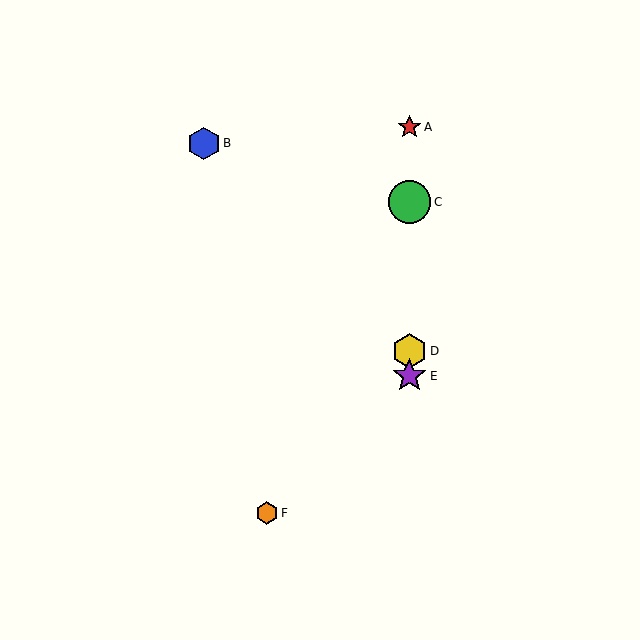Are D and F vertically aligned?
No, D is at x≈409 and F is at x≈267.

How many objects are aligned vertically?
4 objects (A, C, D, E) are aligned vertically.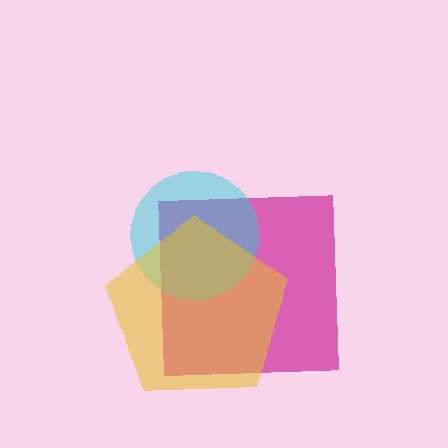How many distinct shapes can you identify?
There are 3 distinct shapes: a magenta square, a cyan circle, a yellow pentagon.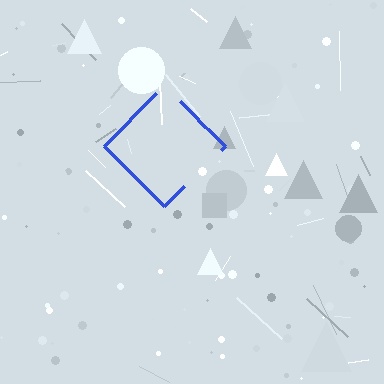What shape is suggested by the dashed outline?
The dashed outline suggests a diamond.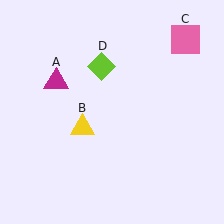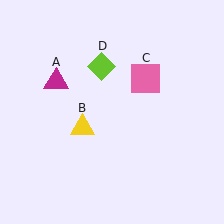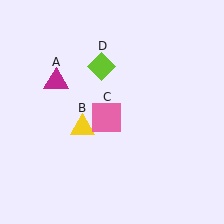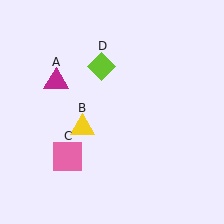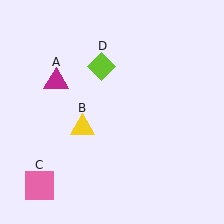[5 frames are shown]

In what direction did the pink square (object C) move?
The pink square (object C) moved down and to the left.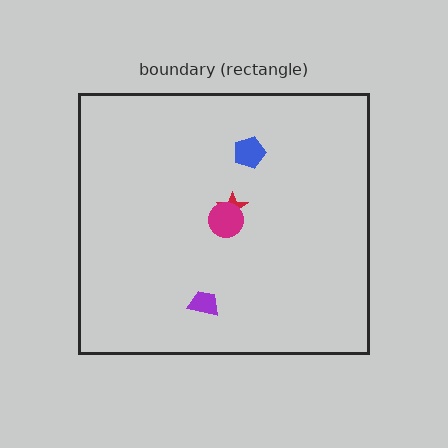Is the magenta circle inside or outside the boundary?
Inside.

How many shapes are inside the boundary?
4 inside, 0 outside.